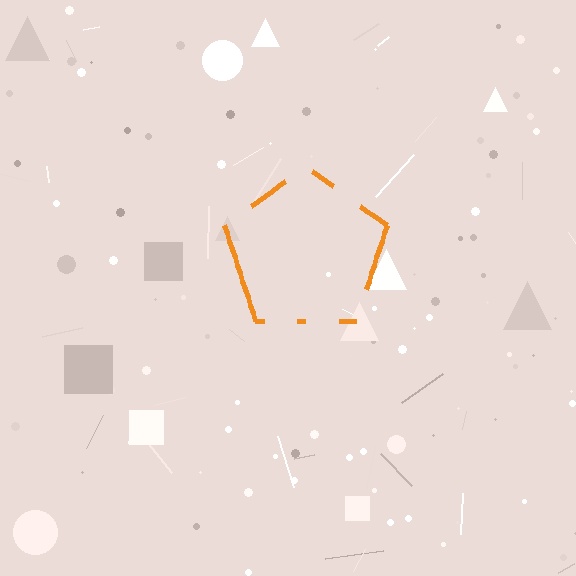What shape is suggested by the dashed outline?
The dashed outline suggests a pentagon.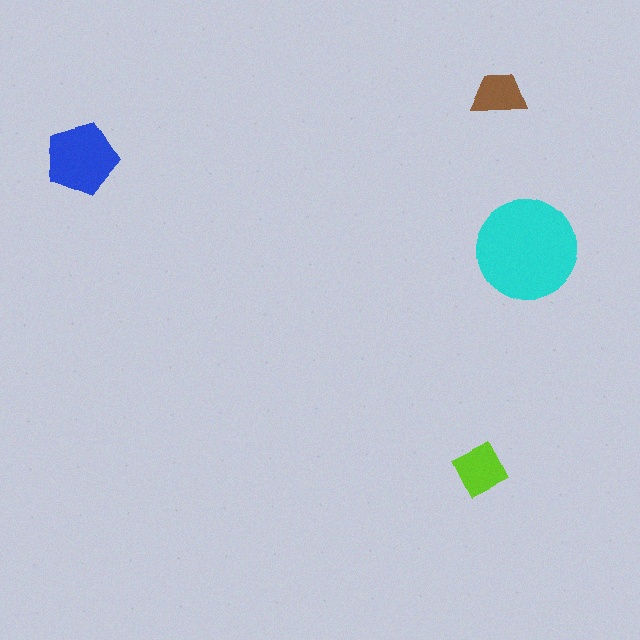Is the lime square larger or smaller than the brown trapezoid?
Larger.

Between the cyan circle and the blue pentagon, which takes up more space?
The cyan circle.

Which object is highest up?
The brown trapezoid is topmost.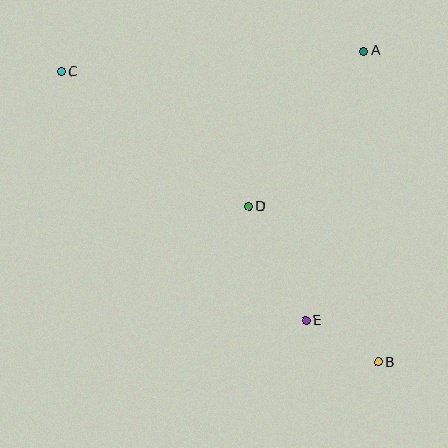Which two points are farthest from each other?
Points B and C are farthest from each other.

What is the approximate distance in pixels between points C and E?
The distance between C and E is approximately 348 pixels.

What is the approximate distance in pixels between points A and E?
The distance between A and E is approximately 275 pixels.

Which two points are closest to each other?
Points B and E are closest to each other.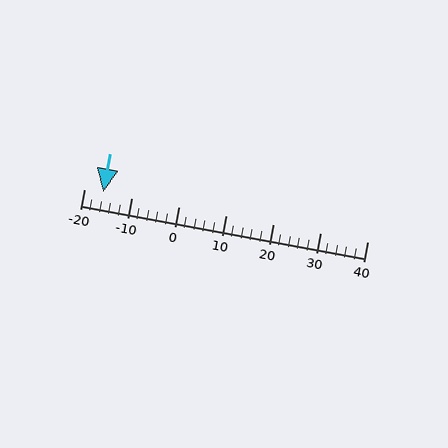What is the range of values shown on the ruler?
The ruler shows values from -20 to 40.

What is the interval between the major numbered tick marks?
The major tick marks are spaced 10 units apart.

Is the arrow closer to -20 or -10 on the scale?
The arrow is closer to -20.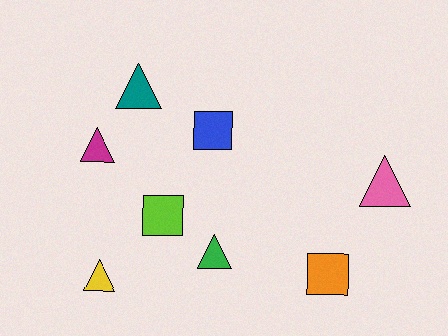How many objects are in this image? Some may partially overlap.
There are 8 objects.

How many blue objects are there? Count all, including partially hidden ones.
There is 1 blue object.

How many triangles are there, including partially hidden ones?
There are 5 triangles.